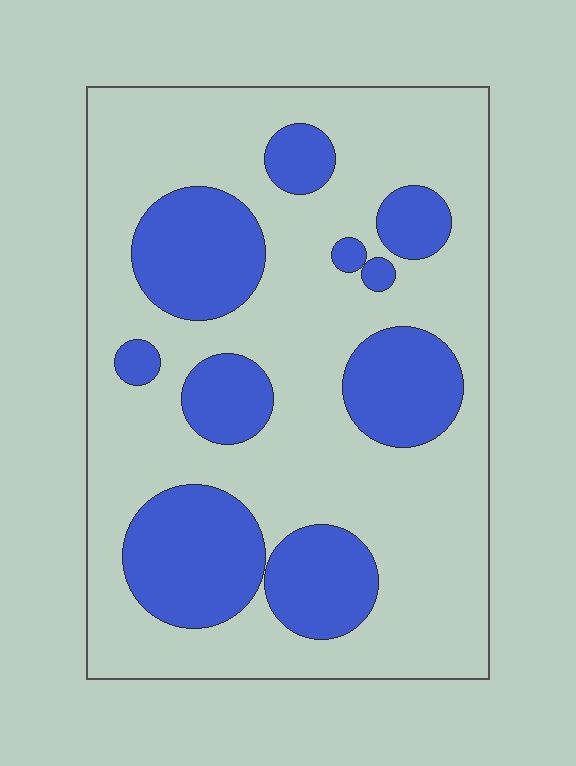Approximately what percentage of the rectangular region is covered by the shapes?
Approximately 30%.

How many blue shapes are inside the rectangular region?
10.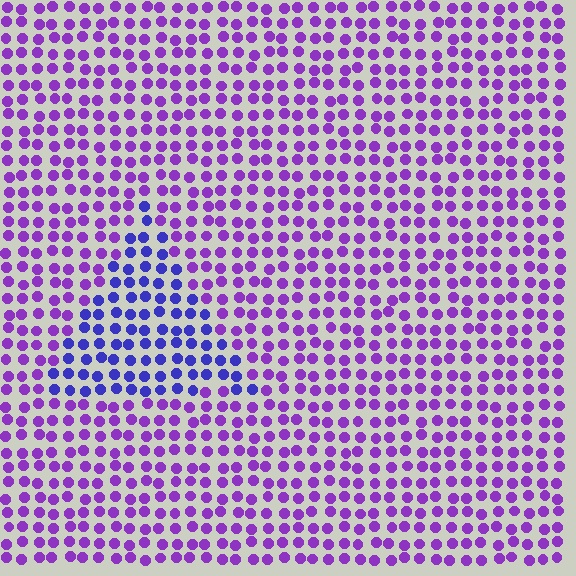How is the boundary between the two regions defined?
The boundary is defined purely by a slight shift in hue (about 36 degrees). Spacing, size, and orientation are identical on both sides.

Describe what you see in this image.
The image is filled with small purple elements in a uniform arrangement. A triangle-shaped region is visible where the elements are tinted to a slightly different hue, forming a subtle color boundary.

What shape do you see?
I see a triangle.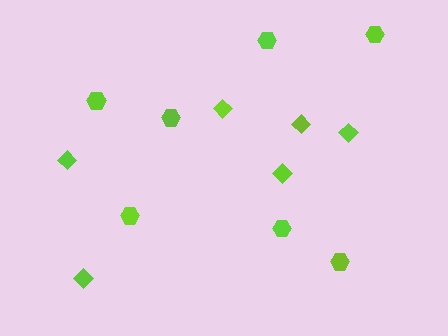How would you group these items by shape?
There are 2 groups: one group of hexagons (7) and one group of diamonds (6).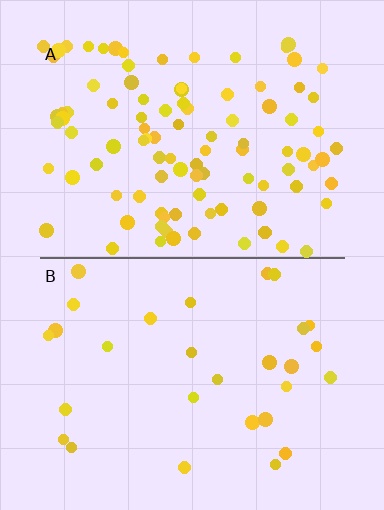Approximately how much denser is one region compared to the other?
Approximately 3.4× — region A over region B.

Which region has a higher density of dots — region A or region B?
A (the top).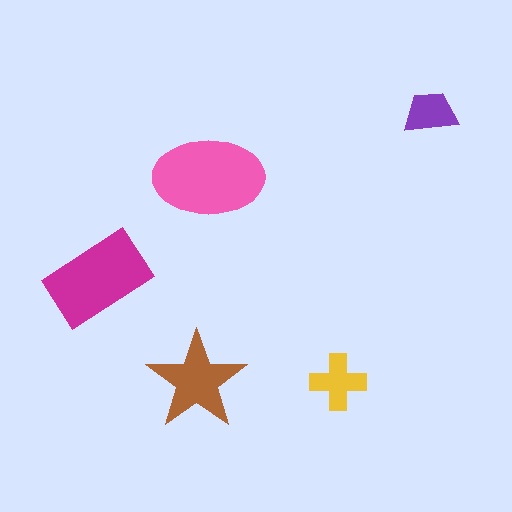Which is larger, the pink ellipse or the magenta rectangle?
The pink ellipse.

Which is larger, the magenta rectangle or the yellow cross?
The magenta rectangle.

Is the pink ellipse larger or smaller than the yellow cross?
Larger.